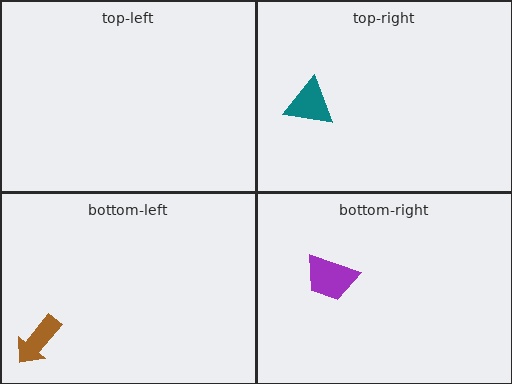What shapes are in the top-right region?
The teal triangle.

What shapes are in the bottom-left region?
The brown arrow.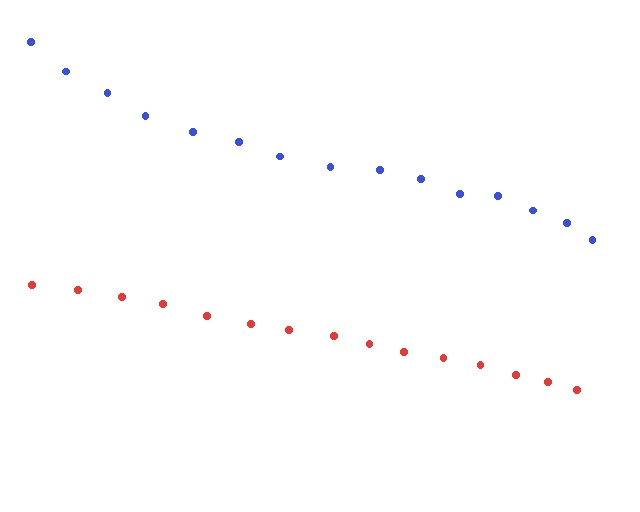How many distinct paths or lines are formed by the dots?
There are 2 distinct paths.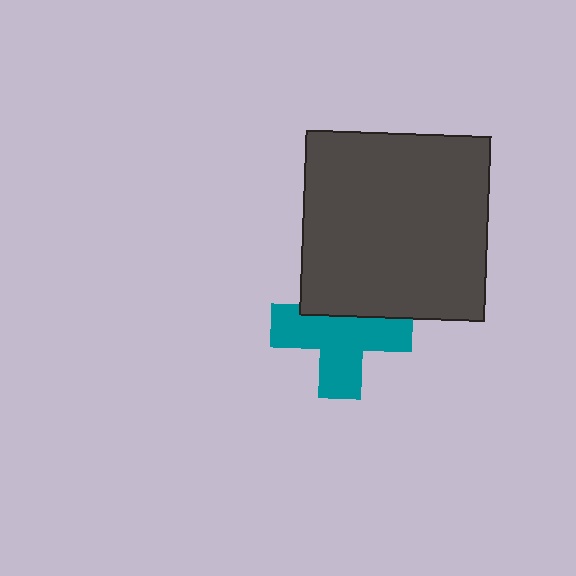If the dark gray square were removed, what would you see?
You would see the complete teal cross.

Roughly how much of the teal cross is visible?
Most of it is visible (roughly 67%).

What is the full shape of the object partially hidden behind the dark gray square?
The partially hidden object is a teal cross.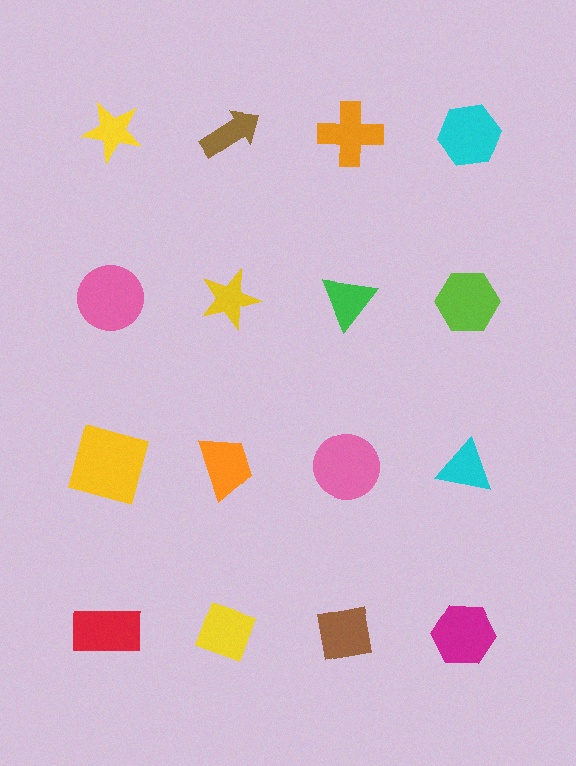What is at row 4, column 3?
A brown square.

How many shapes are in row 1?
4 shapes.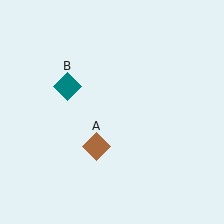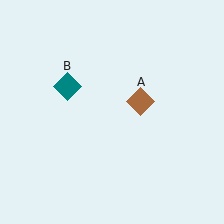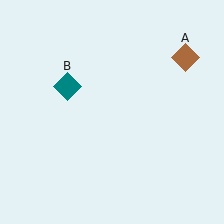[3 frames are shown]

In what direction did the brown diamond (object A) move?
The brown diamond (object A) moved up and to the right.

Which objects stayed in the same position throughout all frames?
Teal diamond (object B) remained stationary.